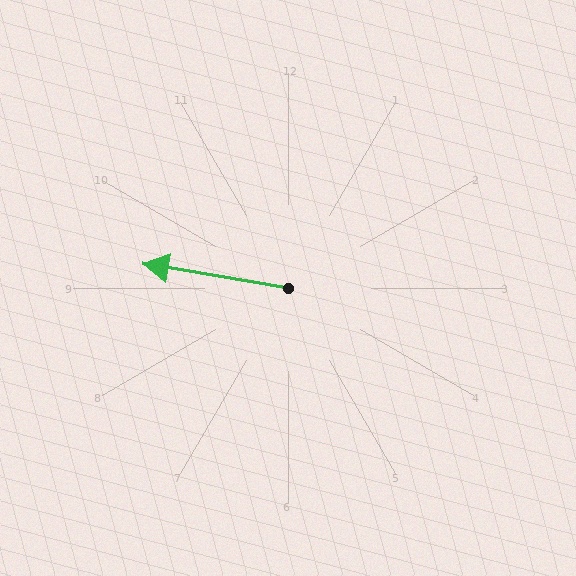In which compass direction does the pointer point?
West.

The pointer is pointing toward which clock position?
Roughly 9 o'clock.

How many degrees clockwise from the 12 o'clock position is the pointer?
Approximately 280 degrees.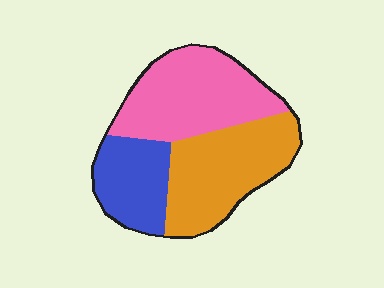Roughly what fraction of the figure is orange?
Orange covers 38% of the figure.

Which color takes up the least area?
Blue, at roughly 25%.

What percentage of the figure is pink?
Pink takes up between a quarter and a half of the figure.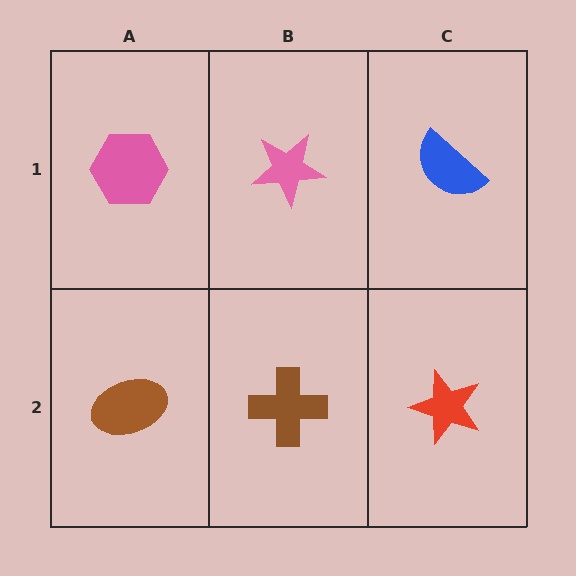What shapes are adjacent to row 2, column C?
A blue semicircle (row 1, column C), a brown cross (row 2, column B).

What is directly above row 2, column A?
A pink hexagon.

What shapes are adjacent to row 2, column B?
A pink star (row 1, column B), a brown ellipse (row 2, column A), a red star (row 2, column C).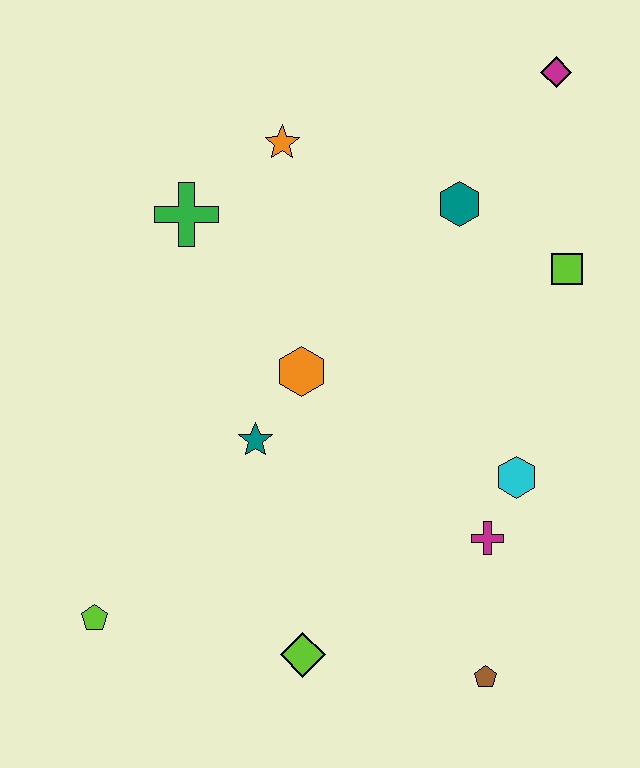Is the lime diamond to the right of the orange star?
Yes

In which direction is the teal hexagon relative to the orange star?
The teal hexagon is to the right of the orange star.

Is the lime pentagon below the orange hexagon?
Yes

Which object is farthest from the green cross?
The brown pentagon is farthest from the green cross.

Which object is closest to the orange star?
The green cross is closest to the orange star.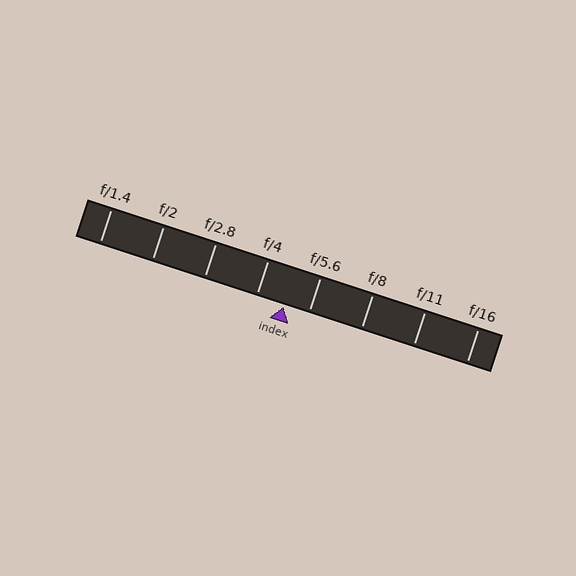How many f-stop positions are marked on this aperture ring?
There are 8 f-stop positions marked.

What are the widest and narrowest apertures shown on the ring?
The widest aperture shown is f/1.4 and the narrowest is f/16.